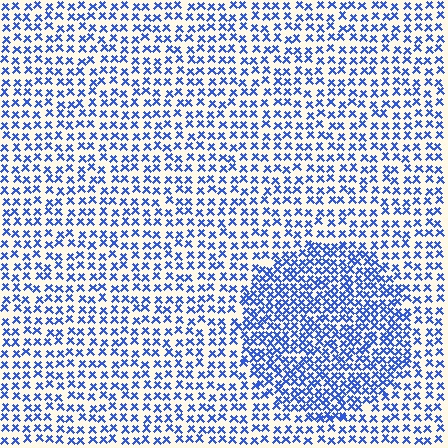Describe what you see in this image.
The image contains small blue elements arranged at two different densities. A circle-shaped region is visible where the elements are more densely packed than the surrounding area.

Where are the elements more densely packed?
The elements are more densely packed inside the circle boundary.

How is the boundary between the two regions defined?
The boundary is defined by a change in element density (approximately 1.8x ratio). All elements are the same color, size, and shape.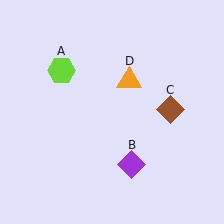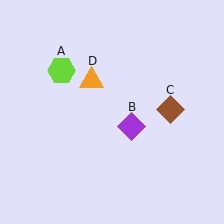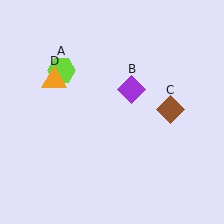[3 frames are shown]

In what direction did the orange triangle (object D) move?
The orange triangle (object D) moved left.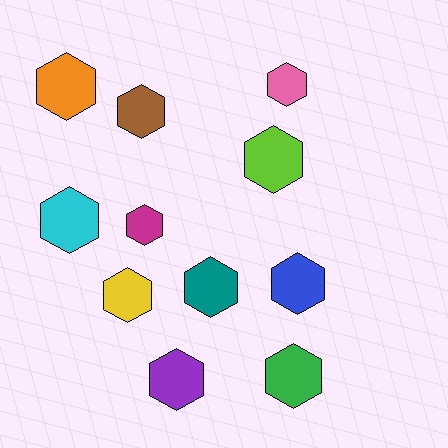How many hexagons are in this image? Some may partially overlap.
There are 11 hexagons.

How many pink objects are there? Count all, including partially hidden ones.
There is 1 pink object.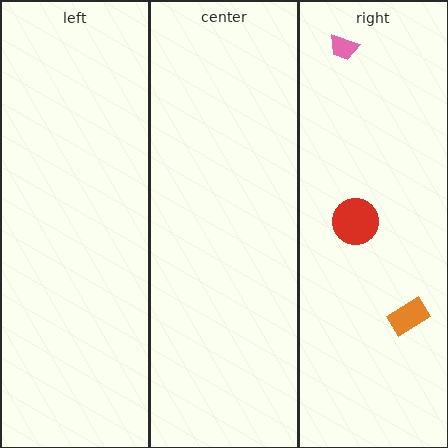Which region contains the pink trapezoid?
The right region.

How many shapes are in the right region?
3.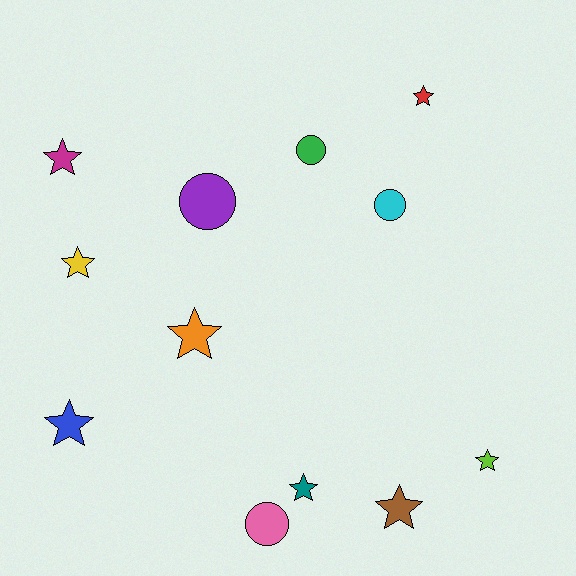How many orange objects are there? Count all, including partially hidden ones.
There is 1 orange object.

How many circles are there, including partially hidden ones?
There are 4 circles.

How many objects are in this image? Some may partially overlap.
There are 12 objects.